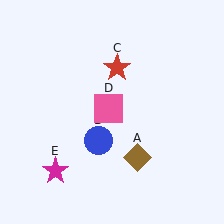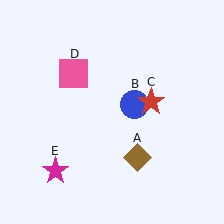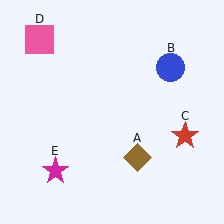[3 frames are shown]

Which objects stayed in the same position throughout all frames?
Brown diamond (object A) and magenta star (object E) remained stationary.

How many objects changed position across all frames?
3 objects changed position: blue circle (object B), red star (object C), pink square (object D).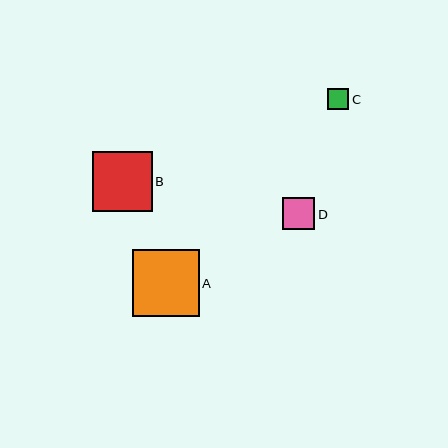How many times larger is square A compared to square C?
Square A is approximately 3.2 times the size of square C.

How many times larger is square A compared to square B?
Square A is approximately 1.1 times the size of square B.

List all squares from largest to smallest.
From largest to smallest: A, B, D, C.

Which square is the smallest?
Square C is the smallest with a size of approximately 21 pixels.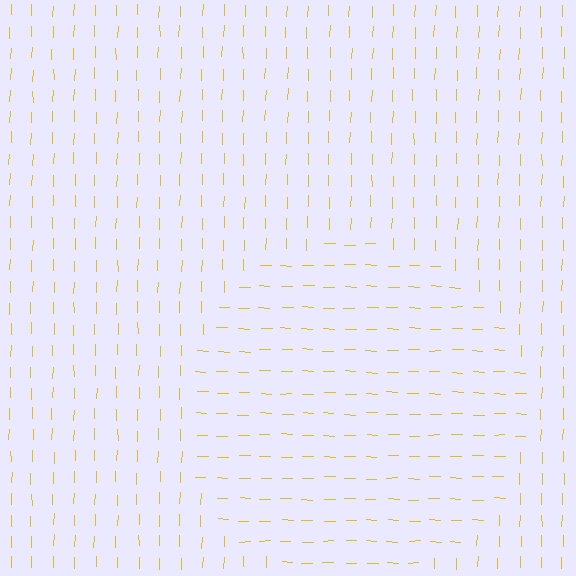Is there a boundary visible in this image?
Yes, there is a texture boundary formed by a change in line orientation.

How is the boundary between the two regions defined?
The boundary is defined purely by a change in line orientation (approximately 90 degrees difference). All lines are the same color and thickness.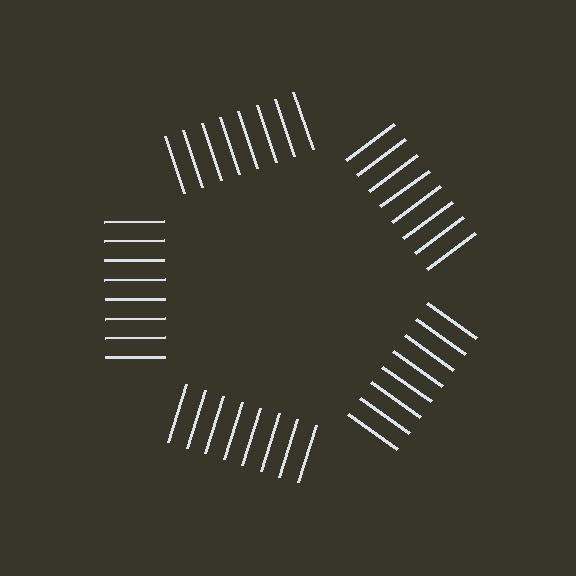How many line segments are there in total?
40 — 8 along each of the 5 edges.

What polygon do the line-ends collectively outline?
An illusory pentagon — the line segments terminate on its edges but no continuous stroke is drawn.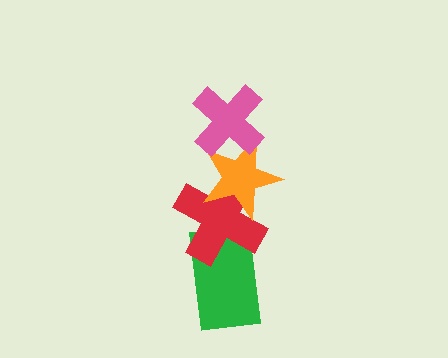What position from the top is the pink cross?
The pink cross is 1st from the top.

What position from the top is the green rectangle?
The green rectangle is 4th from the top.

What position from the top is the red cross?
The red cross is 3rd from the top.